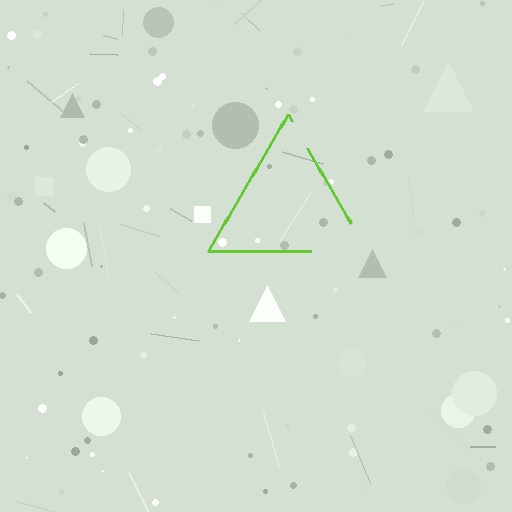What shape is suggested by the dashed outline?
The dashed outline suggests a triangle.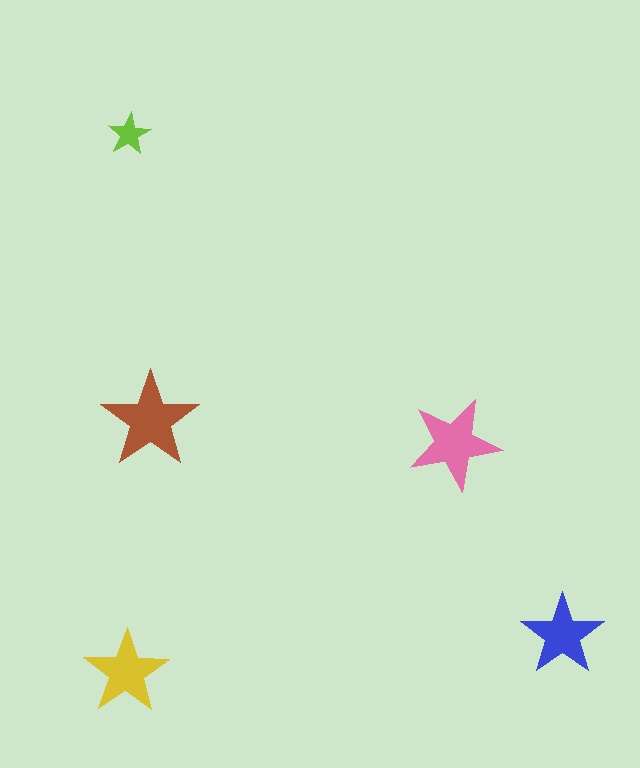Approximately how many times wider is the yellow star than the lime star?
About 2 times wider.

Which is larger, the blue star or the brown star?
The brown one.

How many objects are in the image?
There are 5 objects in the image.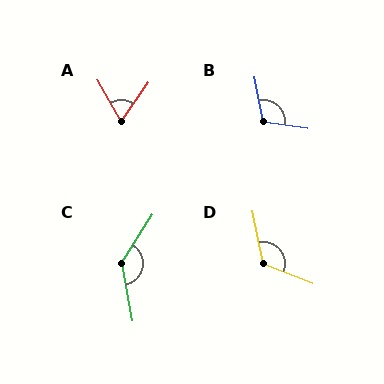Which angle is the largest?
C, at approximately 137 degrees.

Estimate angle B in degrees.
Approximately 109 degrees.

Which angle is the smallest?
A, at approximately 63 degrees.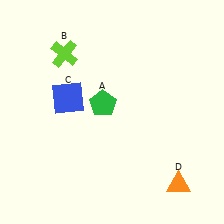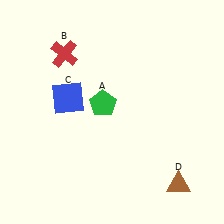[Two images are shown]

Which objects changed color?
B changed from lime to red. D changed from orange to brown.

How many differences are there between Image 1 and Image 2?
There are 2 differences between the two images.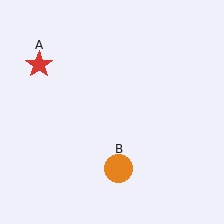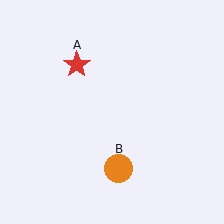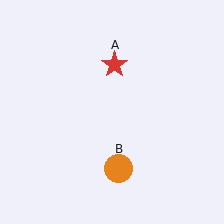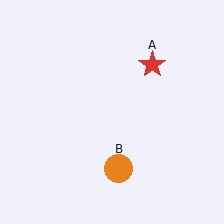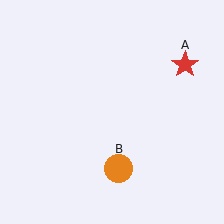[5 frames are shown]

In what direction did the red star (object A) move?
The red star (object A) moved right.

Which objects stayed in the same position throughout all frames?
Orange circle (object B) remained stationary.